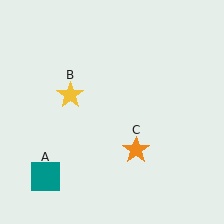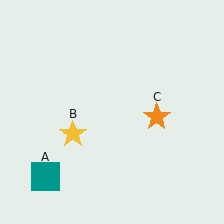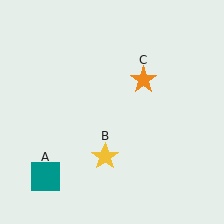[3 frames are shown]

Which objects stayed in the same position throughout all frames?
Teal square (object A) remained stationary.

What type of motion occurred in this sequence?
The yellow star (object B), orange star (object C) rotated counterclockwise around the center of the scene.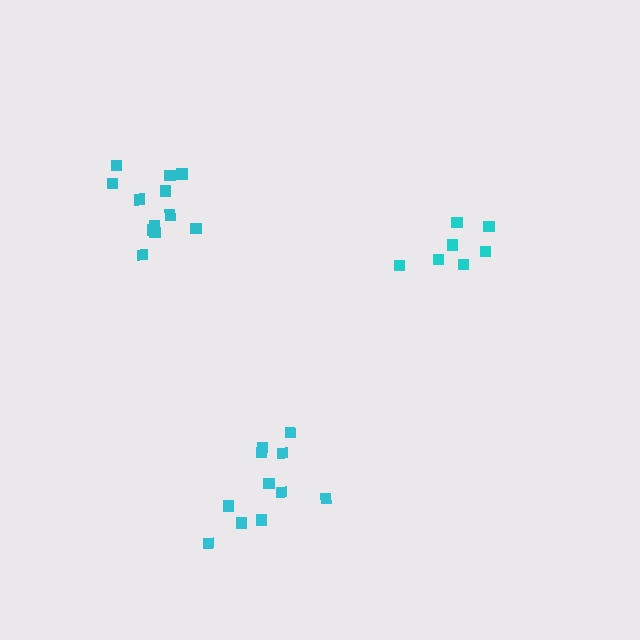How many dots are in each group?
Group 1: 12 dots, Group 2: 7 dots, Group 3: 11 dots (30 total).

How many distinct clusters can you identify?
There are 3 distinct clusters.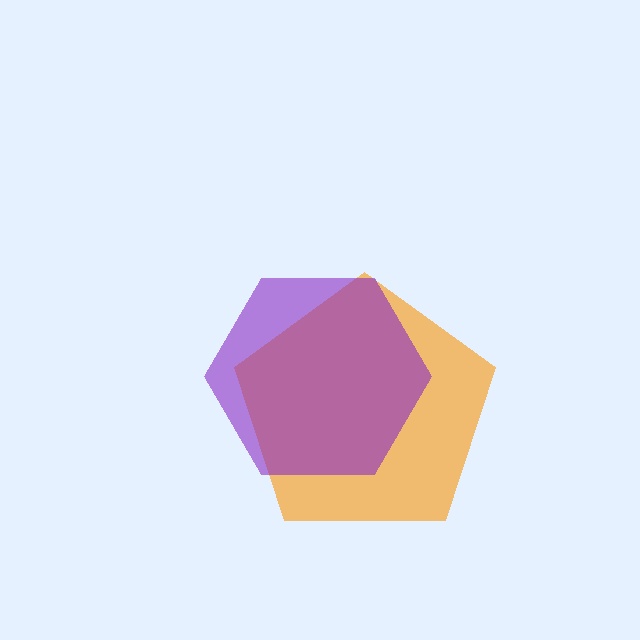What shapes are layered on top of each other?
The layered shapes are: an orange pentagon, a purple hexagon.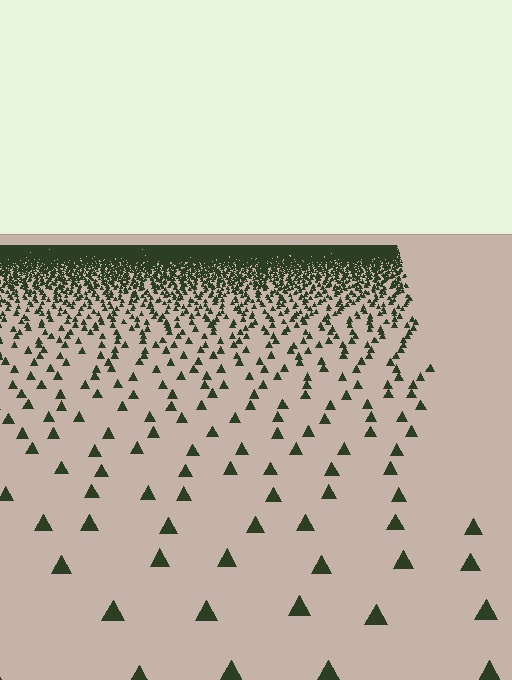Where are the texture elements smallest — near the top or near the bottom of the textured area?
Near the top.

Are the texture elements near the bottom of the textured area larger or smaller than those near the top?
Larger. Near the bottom, elements are closer to the viewer and appear at a bigger on-screen size.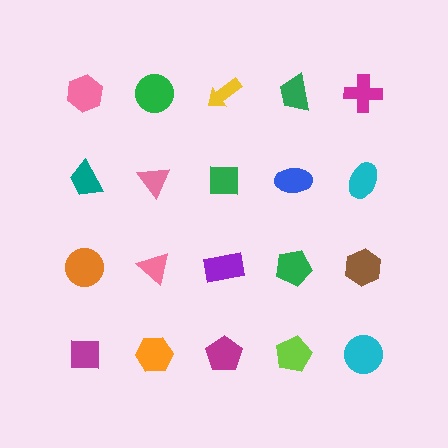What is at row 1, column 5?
A magenta cross.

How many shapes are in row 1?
5 shapes.